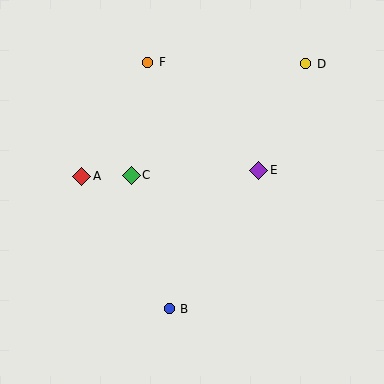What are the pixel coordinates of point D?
Point D is at (306, 64).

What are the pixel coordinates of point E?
Point E is at (259, 170).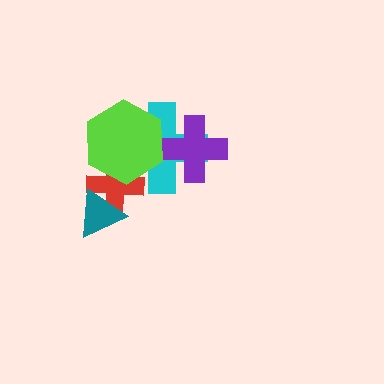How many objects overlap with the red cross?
3 objects overlap with the red cross.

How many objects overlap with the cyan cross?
3 objects overlap with the cyan cross.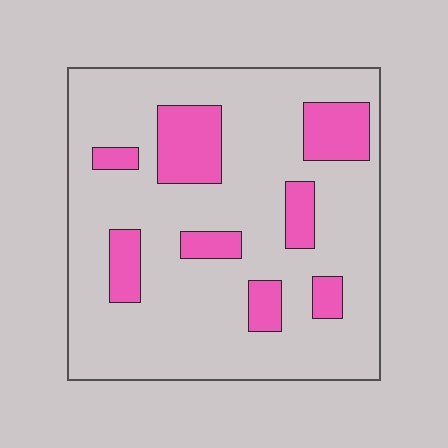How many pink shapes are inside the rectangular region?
8.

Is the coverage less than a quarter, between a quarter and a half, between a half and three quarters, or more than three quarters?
Less than a quarter.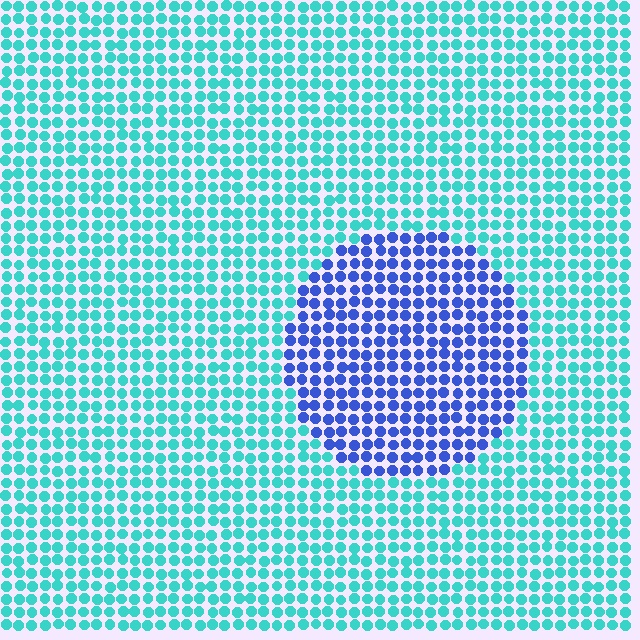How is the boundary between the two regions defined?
The boundary is defined purely by a slight shift in hue (about 53 degrees). Spacing, size, and orientation are identical on both sides.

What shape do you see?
I see a circle.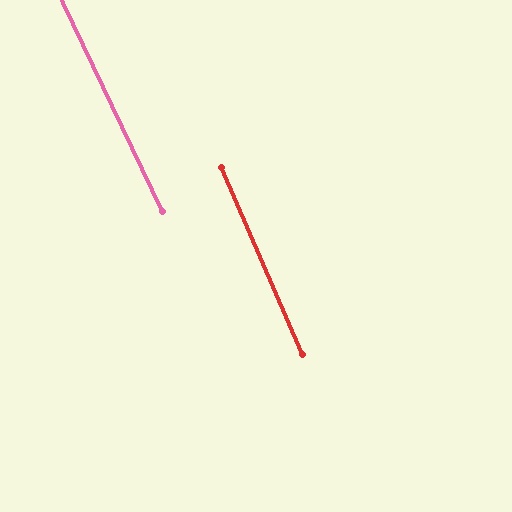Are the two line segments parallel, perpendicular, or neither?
Parallel — their directions differ by only 1.8°.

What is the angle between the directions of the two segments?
Approximately 2 degrees.